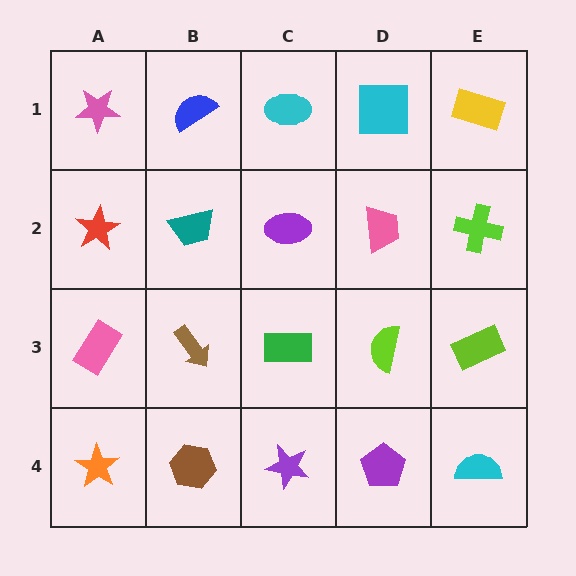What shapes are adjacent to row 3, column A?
A red star (row 2, column A), an orange star (row 4, column A), a brown arrow (row 3, column B).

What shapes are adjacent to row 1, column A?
A red star (row 2, column A), a blue semicircle (row 1, column B).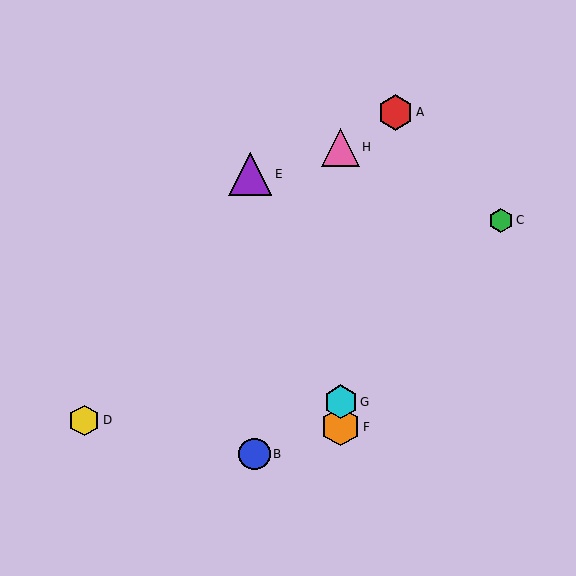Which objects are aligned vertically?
Objects F, G, H are aligned vertically.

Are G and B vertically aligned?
No, G is at x≈341 and B is at x≈254.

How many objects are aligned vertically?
3 objects (F, G, H) are aligned vertically.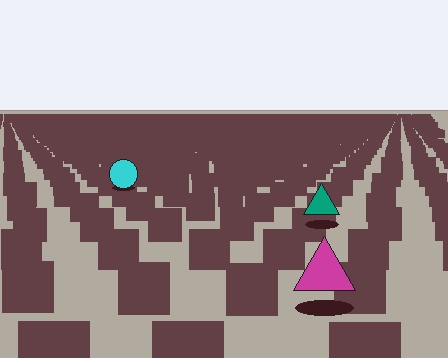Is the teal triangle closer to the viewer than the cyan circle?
Yes. The teal triangle is closer — you can tell from the texture gradient: the ground texture is coarser near it.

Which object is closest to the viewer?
The magenta triangle is closest. The texture marks near it are larger and more spread out.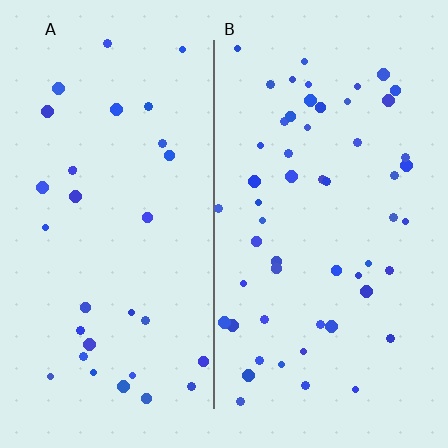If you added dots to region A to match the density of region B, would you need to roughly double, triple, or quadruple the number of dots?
Approximately double.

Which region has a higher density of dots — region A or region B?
B (the right).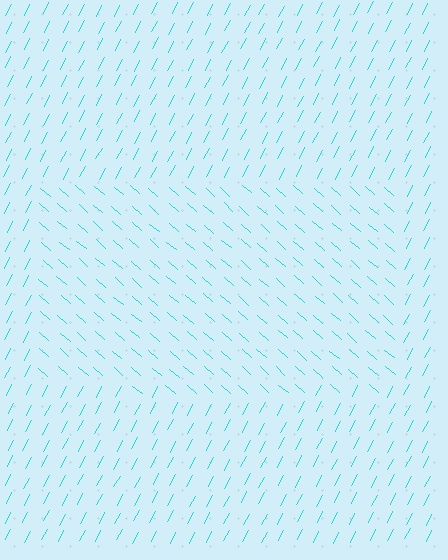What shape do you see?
I see a rectangle.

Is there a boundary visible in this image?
Yes, there is a texture boundary formed by a change in line orientation.